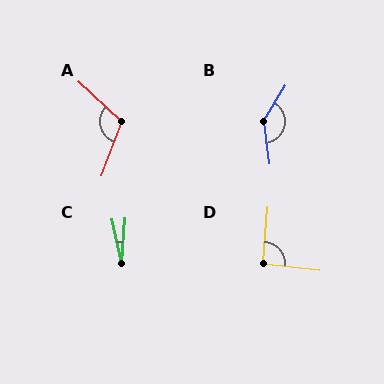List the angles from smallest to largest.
C (17°), D (92°), A (113°), B (141°).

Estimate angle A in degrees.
Approximately 113 degrees.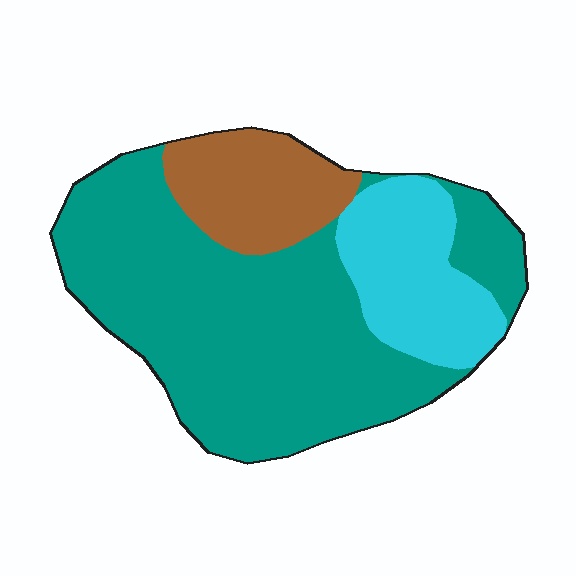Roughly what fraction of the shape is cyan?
Cyan takes up about one fifth (1/5) of the shape.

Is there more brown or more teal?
Teal.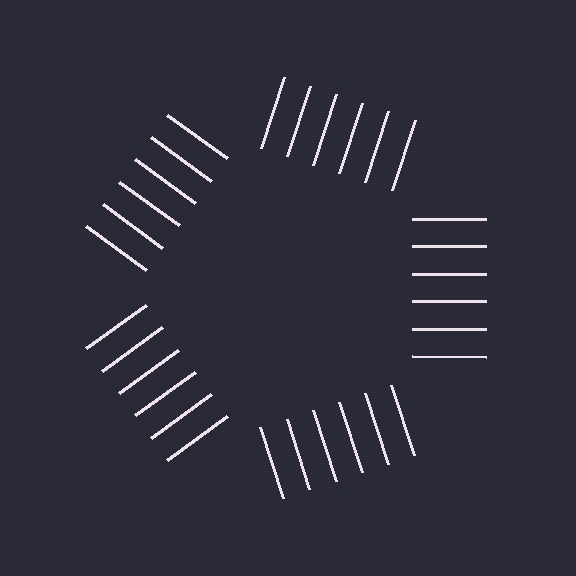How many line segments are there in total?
30 — 6 along each of the 5 edges.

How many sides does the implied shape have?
5 sides — the line-ends trace a pentagon.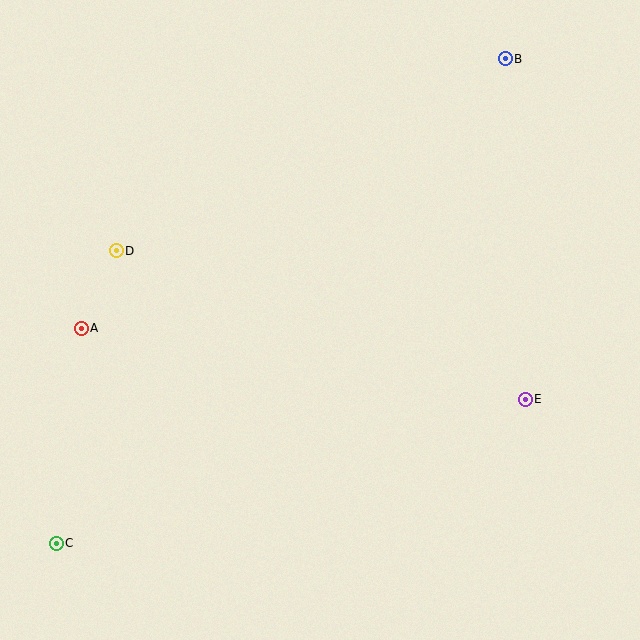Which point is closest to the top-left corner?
Point D is closest to the top-left corner.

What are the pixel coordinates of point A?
Point A is at (81, 328).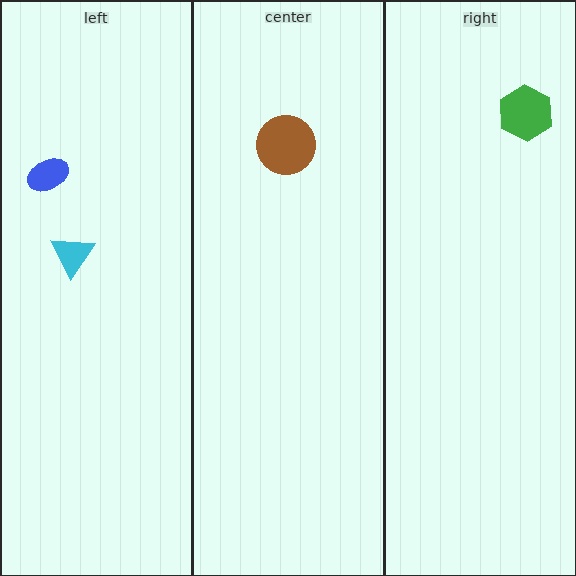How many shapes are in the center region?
1.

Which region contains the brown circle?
The center region.